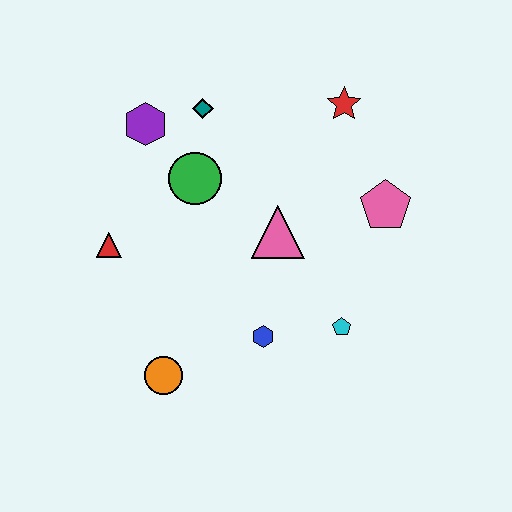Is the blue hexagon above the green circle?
No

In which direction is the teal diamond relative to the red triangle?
The teal diamond is above the red triangle.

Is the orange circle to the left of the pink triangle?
Yes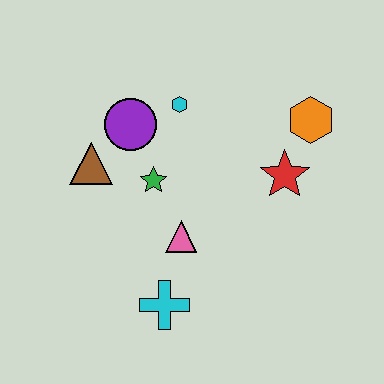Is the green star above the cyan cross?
Yes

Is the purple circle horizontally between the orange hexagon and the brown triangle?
Yes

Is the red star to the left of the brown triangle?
No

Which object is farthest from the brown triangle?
The orange hexagon is farthest from the brown triangle.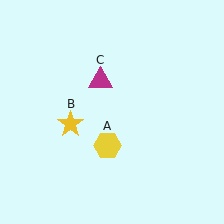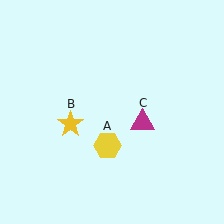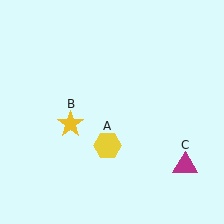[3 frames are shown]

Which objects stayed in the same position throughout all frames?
Yellow hexagon (object A) and yellow star (object B) remained stationary.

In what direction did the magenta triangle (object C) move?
The magenta triangle (object C) moved down and to the right.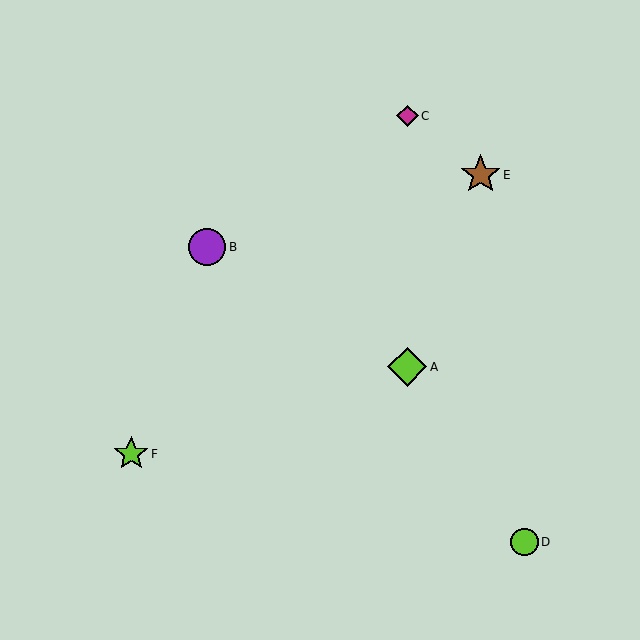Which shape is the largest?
The brown star (labeled E) is the largest.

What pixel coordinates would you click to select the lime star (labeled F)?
Click at (131, 454) to select the lime star F.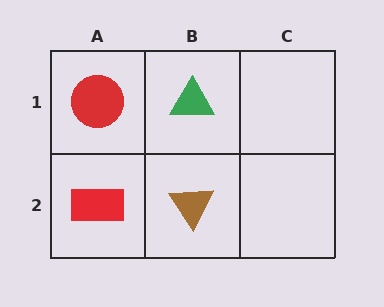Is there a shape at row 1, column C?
No, that cell is empty.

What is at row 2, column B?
A brown triangle.